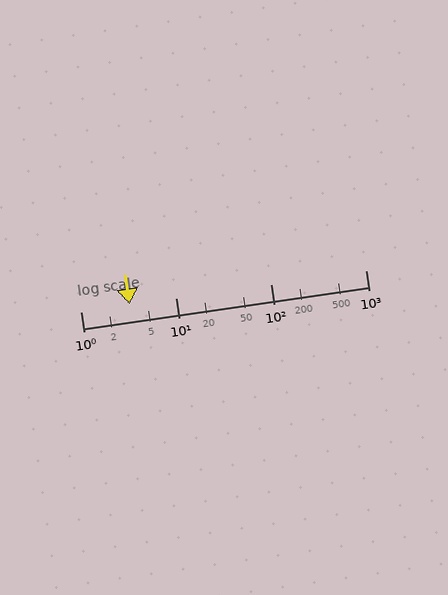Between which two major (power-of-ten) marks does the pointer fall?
The pointer is between 1 and 10.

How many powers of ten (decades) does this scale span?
The scale spans 3 decades, from 1 to 1000.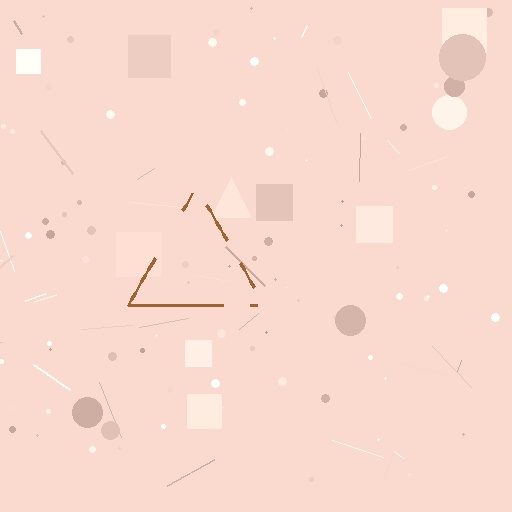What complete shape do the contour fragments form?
The contour fragments form a triangle.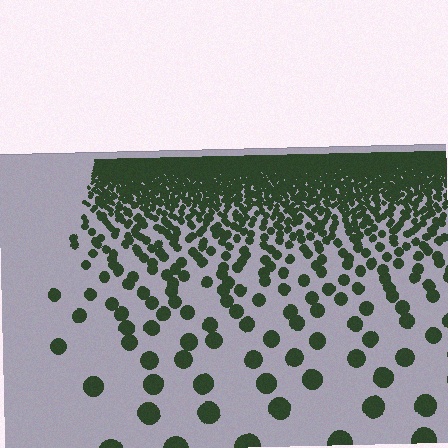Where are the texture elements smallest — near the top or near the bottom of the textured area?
Near the top.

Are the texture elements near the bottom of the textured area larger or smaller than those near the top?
Larger. Near the bottom, elements are closer to the viewer and appear at a bigger on-screen size.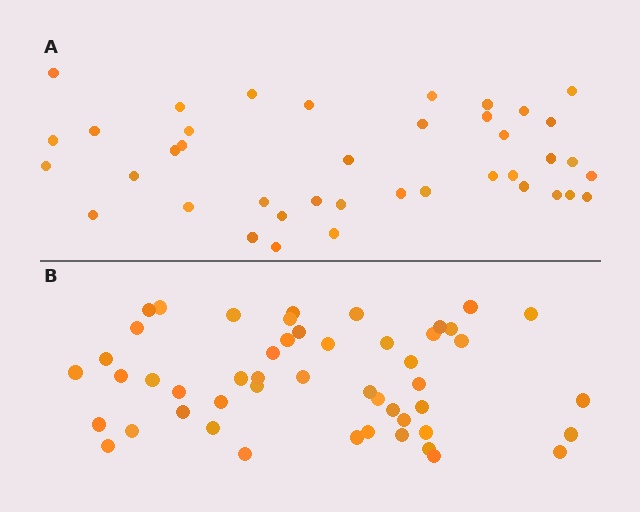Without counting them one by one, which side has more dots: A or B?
Region B (the bottom region) has more dots.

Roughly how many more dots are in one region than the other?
Region B has roughly 10 or so more dots than region A.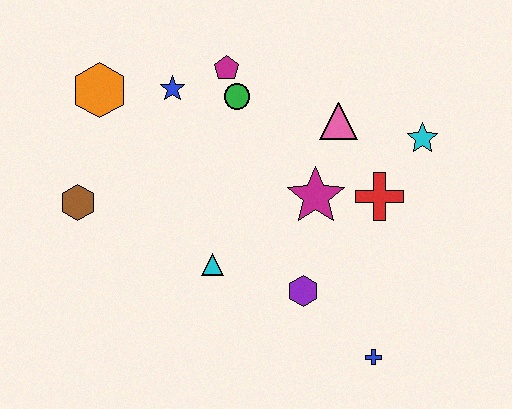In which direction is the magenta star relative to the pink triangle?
The magenta star is below the pink triangle.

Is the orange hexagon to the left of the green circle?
Yes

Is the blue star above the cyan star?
Yes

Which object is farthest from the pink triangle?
The brown hexagon is farthest from the pink triangle.